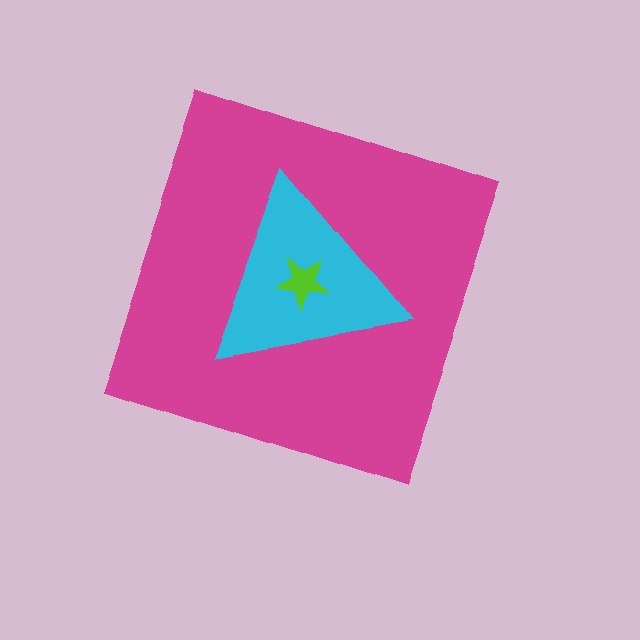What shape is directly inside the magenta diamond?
The cyan triangle.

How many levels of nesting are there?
3.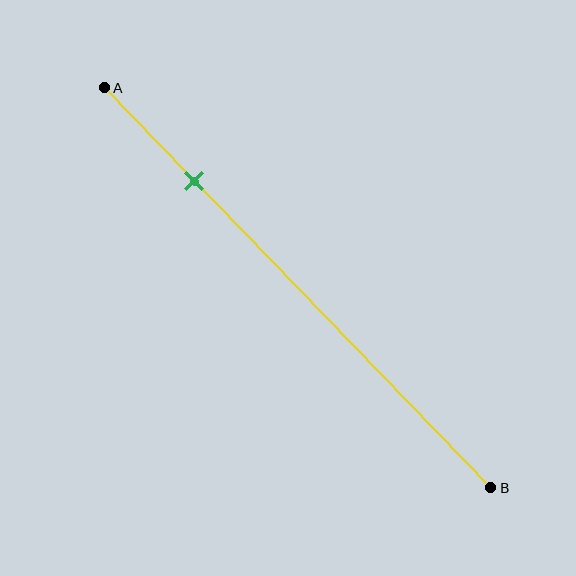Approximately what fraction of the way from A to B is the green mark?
The green mark is approximately 25% of the way from A to B.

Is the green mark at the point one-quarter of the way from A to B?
Yes, the mark is approximately at the one-quarter point.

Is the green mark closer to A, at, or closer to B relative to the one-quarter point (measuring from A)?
The green mark is approximately at the one-quarter point of segment AB.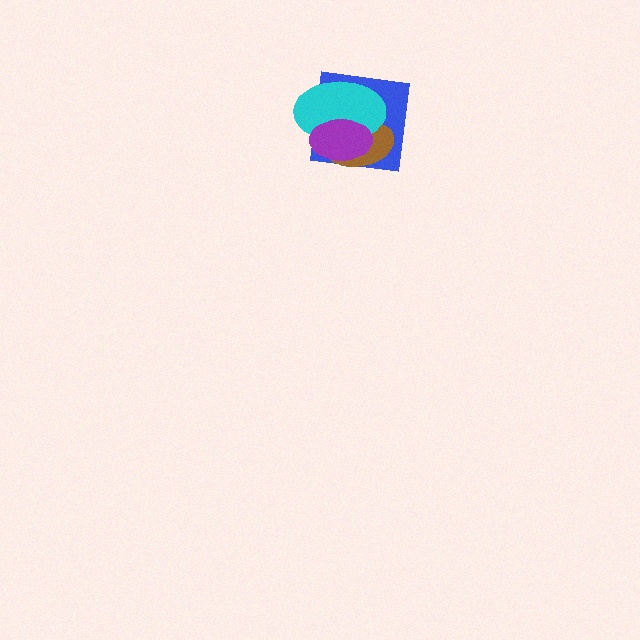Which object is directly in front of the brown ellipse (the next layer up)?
The cyan ellipse is directly in front of the brown ellipse.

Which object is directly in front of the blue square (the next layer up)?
The brown ellipse is directly in front of the blue square.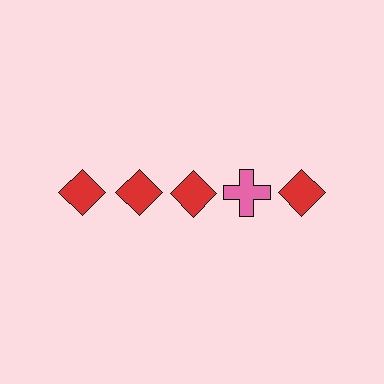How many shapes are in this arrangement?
There are 5 shapes arranged in a grid pattern.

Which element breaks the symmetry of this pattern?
The pink cross in the top row, second from right column breaks the symmetry. All other shapes are red diamonds.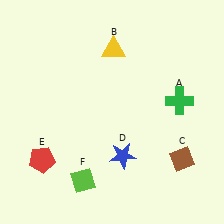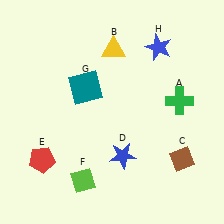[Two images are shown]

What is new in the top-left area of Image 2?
A teal square (G) was added in the top-left area of Image 2.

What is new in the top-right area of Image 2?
A blue star (H) was added in the top-right area of Image 2.